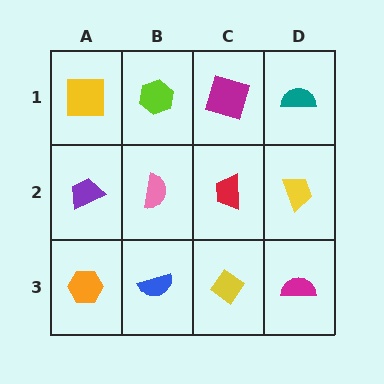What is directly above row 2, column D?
A teal semicircle.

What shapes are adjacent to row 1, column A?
A purple trapezoid (row 2, column A), a lime hexagon (row 1, column B).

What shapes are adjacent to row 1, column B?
A pink semicircle (row 2, column B), a yellow square (row 1, column A), a magenta square (row 1, column C).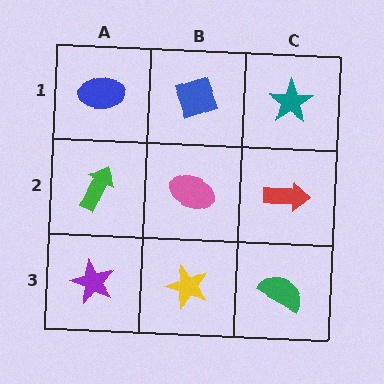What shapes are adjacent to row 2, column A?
A blue ellipse (row 1, column A), a purple star (row 3, column A), a pink ellipse (row 2, column B).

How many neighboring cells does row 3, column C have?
2.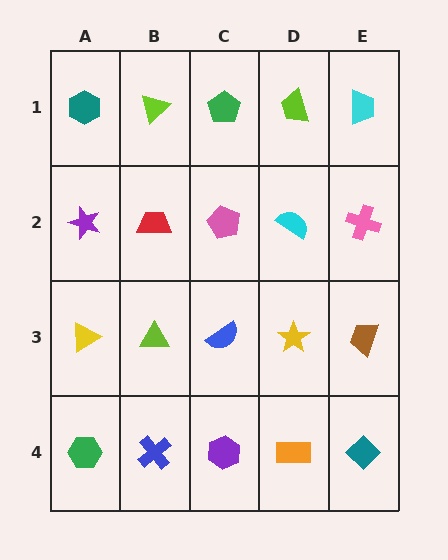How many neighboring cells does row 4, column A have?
2.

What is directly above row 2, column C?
A green pentagon.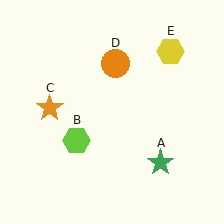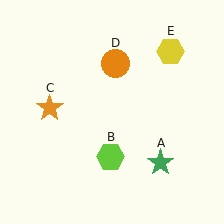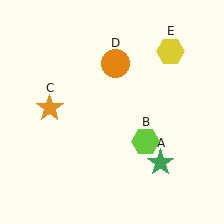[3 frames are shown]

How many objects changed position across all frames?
1 object changed position: lime hexagon (object B).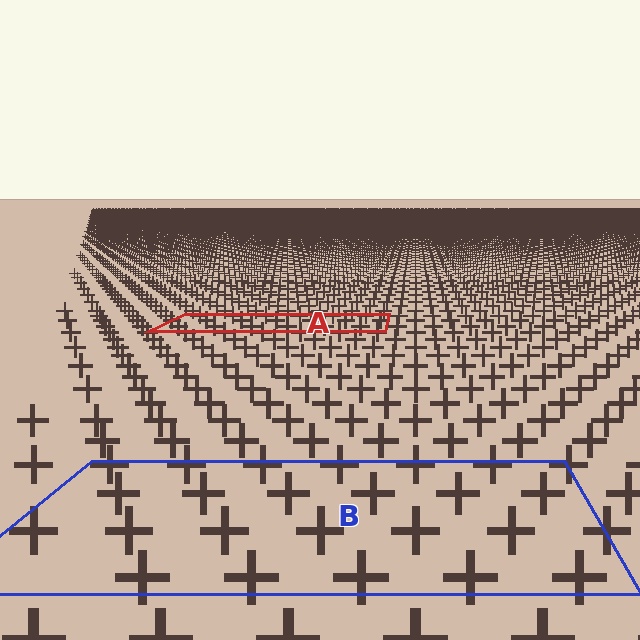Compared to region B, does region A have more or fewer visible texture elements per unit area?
Region A has more texture elements per unit area — they are packed more densely because it is farther away.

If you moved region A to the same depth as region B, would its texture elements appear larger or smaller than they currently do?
They would appear larger. At a closer depth, the same texture elements are projected at a bigger on-screen size.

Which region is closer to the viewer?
Region B is closer. The texture elements there are larger and more spread out.